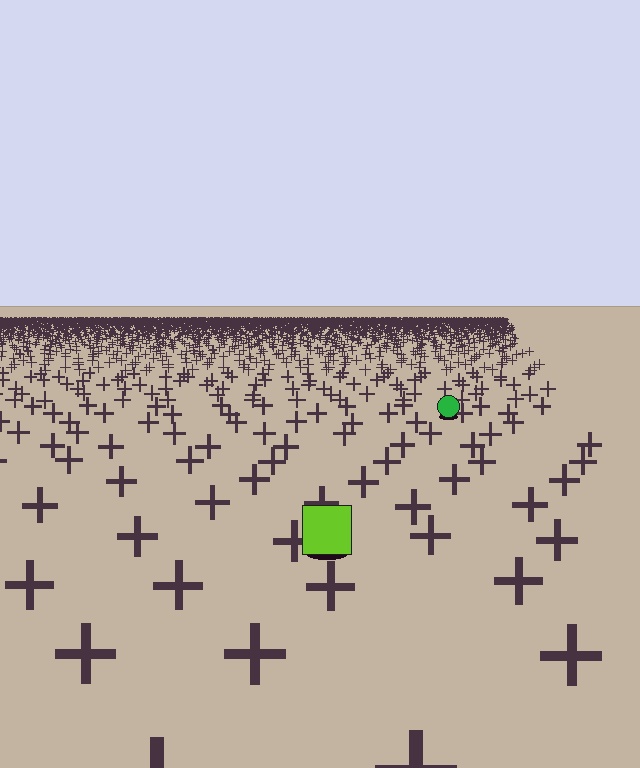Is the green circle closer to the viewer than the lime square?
No. The lime square is closer — you can tell from the texture gradient: the ground texture is coarser near it.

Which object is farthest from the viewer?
The green circle is farthest from the viewer. It appears smaller and the ground texture around it is denser.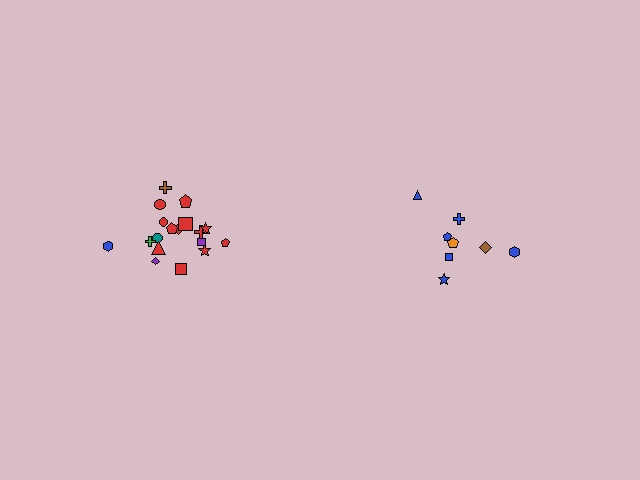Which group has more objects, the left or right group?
The left group.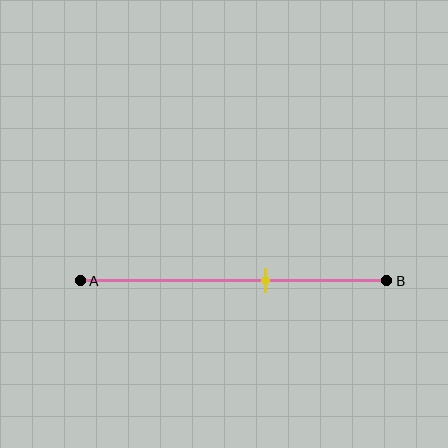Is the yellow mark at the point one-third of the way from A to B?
No, the mark is at about 60% from A, not at the 33% one-third point.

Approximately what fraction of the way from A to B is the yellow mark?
The yellow mark is approximately 60% of the way from A to B.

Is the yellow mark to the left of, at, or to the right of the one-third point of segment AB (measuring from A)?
The yellow mark is to the right of the one-third point of segment AB.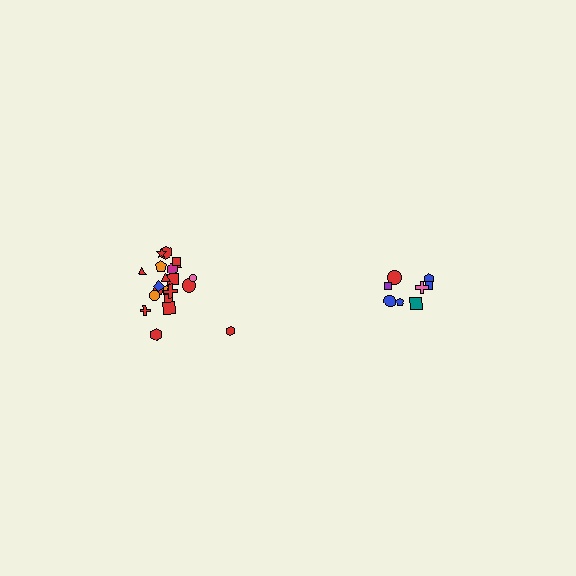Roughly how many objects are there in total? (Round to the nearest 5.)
Roughly 30 objects in total.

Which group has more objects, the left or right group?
The left group.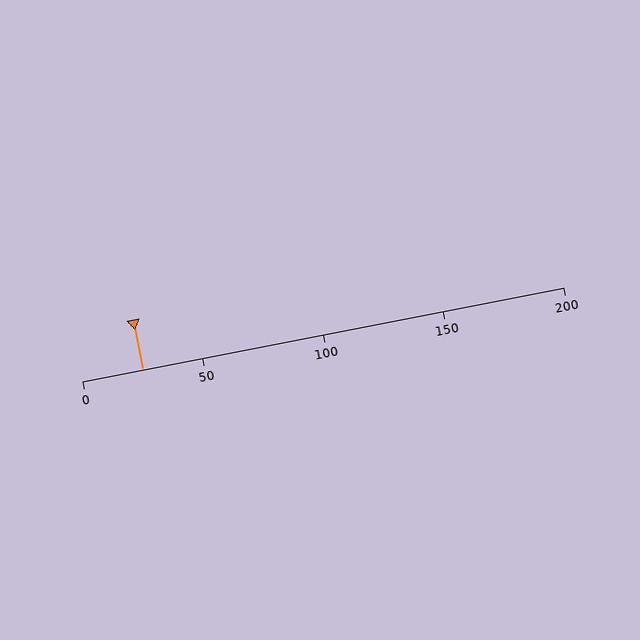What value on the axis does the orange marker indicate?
The marker indicates approximately 25.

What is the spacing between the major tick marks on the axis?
The major ticks are spaced 50 apart.